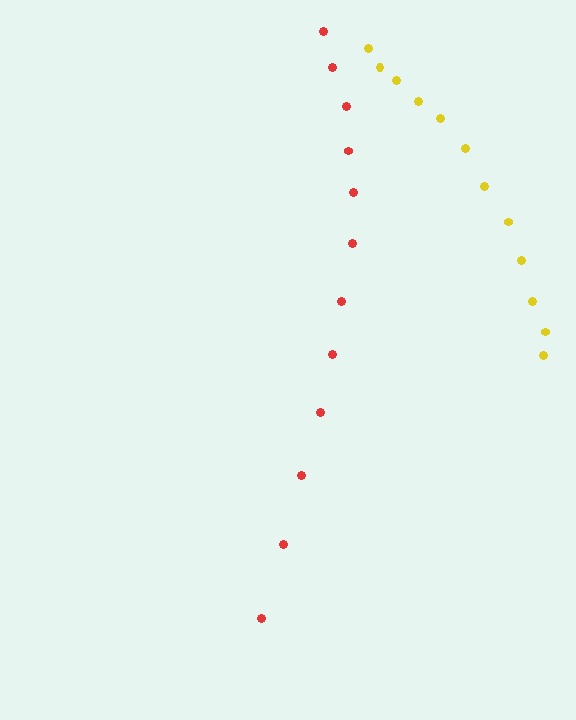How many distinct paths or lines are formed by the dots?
There are 2 distinct paths.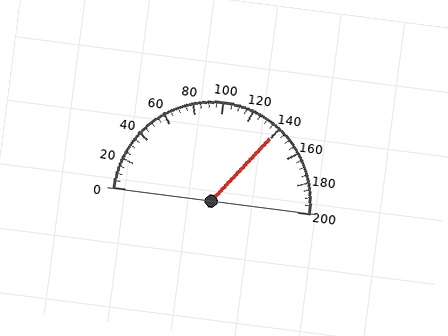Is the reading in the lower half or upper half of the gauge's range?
The reading is in the upper half of the range (0 to 200).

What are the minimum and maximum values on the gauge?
The gauge ranges from 0 to 200.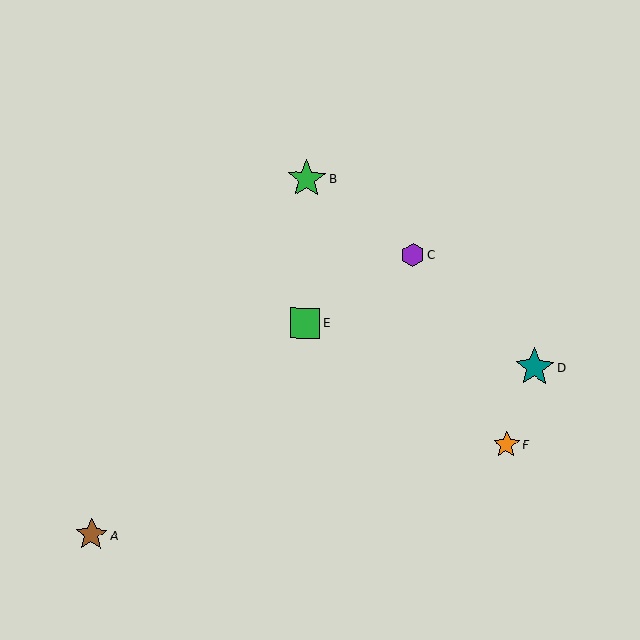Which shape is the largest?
The teal star (labeled D) is the largest.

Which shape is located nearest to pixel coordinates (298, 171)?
The green star (labeled B) at (306, 179) is nearest to that location.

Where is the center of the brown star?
The center of the brown star is at (91, 535).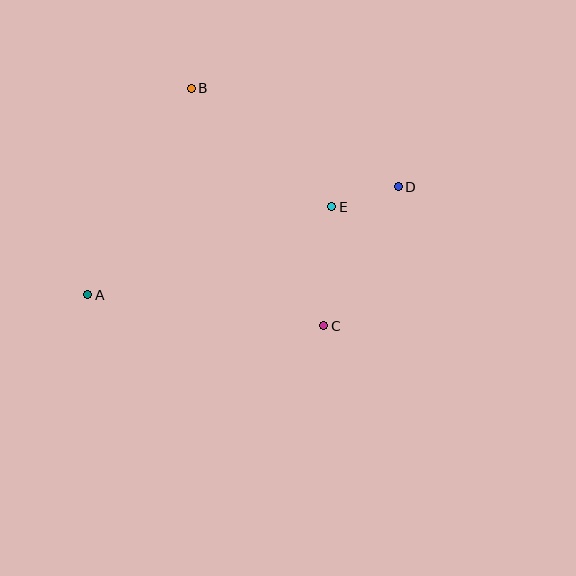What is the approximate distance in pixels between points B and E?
The distance between B and E is approximately 184 pixels.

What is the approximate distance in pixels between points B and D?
The distance between B and D is approximately 229 pixels.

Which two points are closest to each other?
Points D and E are closest to each other.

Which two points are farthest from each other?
Points A and D are farthest from each other.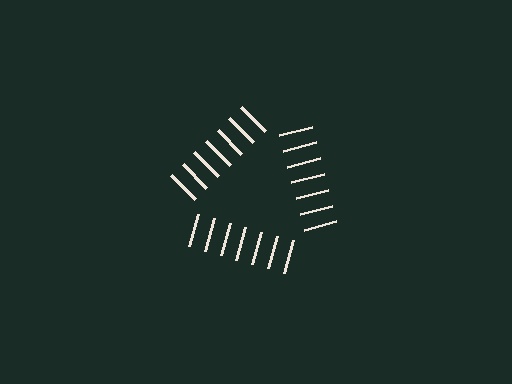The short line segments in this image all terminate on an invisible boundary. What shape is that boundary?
An illusory triangle — the line segments terminate on its edges but no continuous stroke is drawn.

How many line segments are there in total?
21 — 7 along each of the 3 edges.